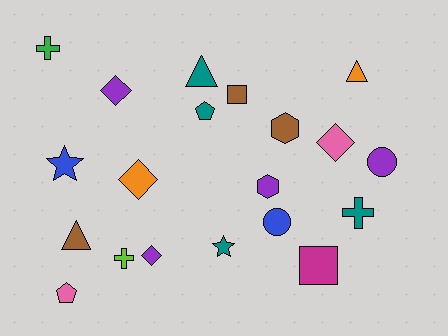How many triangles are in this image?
There are 3 triangles.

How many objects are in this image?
There are 20 objects.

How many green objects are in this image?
There is 1 green object.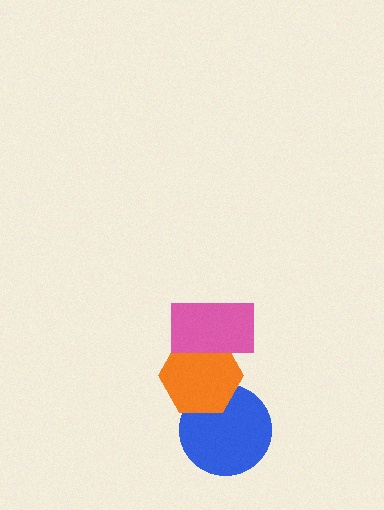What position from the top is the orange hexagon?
The orange hexagon is 2nd from the top.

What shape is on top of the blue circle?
The orange hexagon is on top of the blue circle.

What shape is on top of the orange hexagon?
The pink rectangle is on top of the orange hexagon.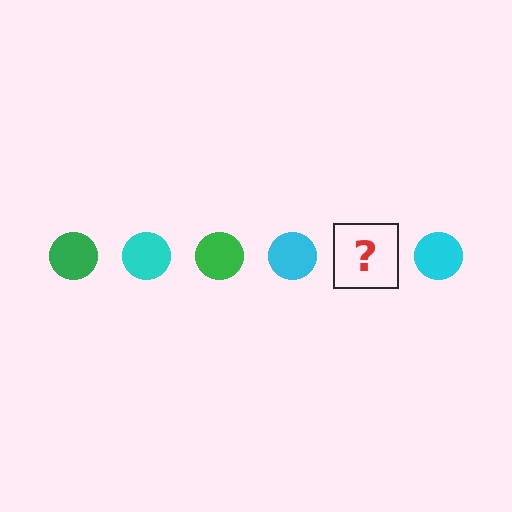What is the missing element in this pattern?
The missing element is a green circle.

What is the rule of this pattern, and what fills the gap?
The rule is that the pattern cycles through green, cyan circles. The gap should be filled with a green circle.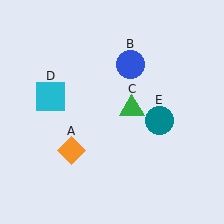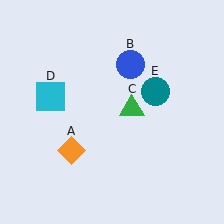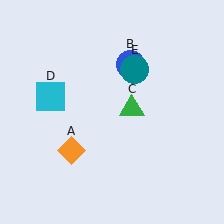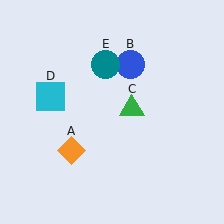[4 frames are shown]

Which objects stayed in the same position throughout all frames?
Orange diamond (object A) and blue circle (object B) and green triangle (object C) and cyan square (object D) remained stationary.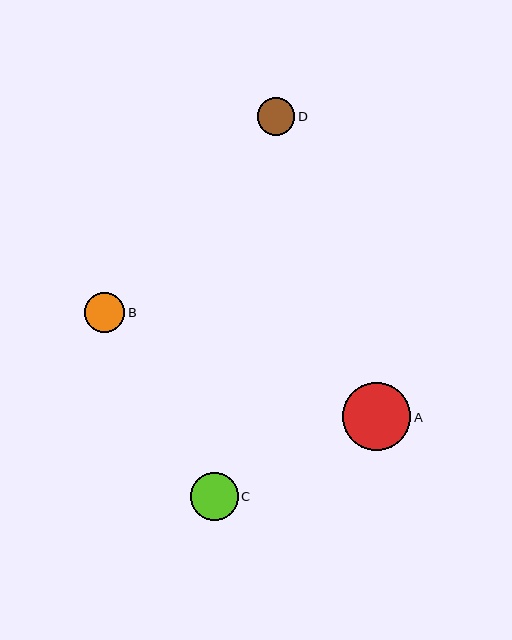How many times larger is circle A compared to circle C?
Circle A is approximately 1.4 times the size of circle C.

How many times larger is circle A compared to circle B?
Circle A is approximately 1.7 times the size of circle B.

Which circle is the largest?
Circle A is the largest with a size of approximately 68 pixels.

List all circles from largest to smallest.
From largest to smallest: A, C, B, D.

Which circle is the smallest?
Circle D is the smallest with a size of approximately 37 pixels.